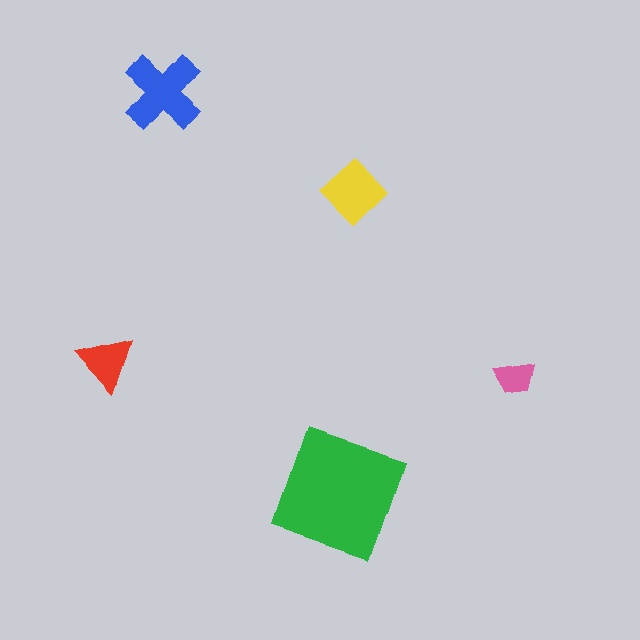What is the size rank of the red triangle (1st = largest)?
4th.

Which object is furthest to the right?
The pink trapezoid is rightmost.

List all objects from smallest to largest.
The pink trapezoid, the red triangle, the yellow diamond, the blue cross, the green square.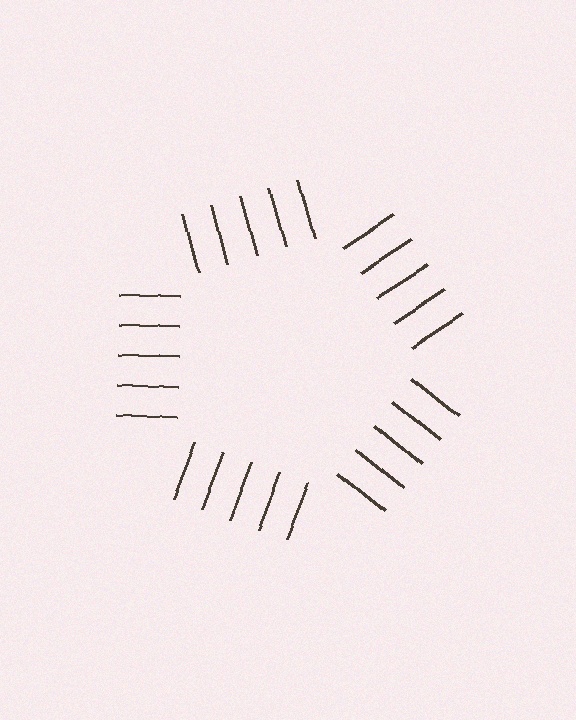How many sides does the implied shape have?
5 sides — the line-ends trace a pentagon.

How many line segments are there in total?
25 — 5 along each of the 5 edges.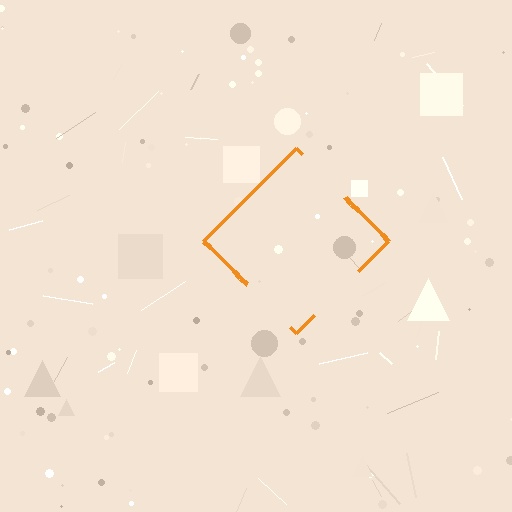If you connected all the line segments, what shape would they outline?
They would outline a diamond.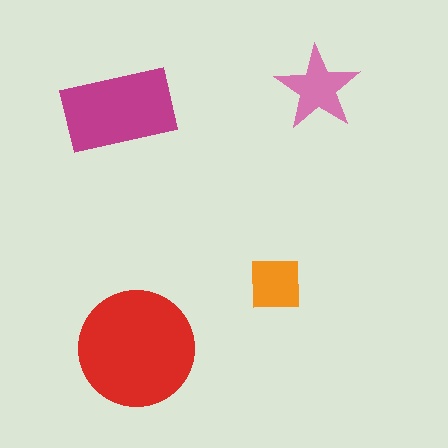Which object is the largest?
The red circle.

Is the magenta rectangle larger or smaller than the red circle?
Smaller.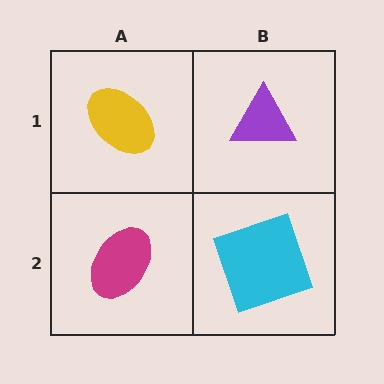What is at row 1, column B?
A purple triangle.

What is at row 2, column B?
A cyan square.